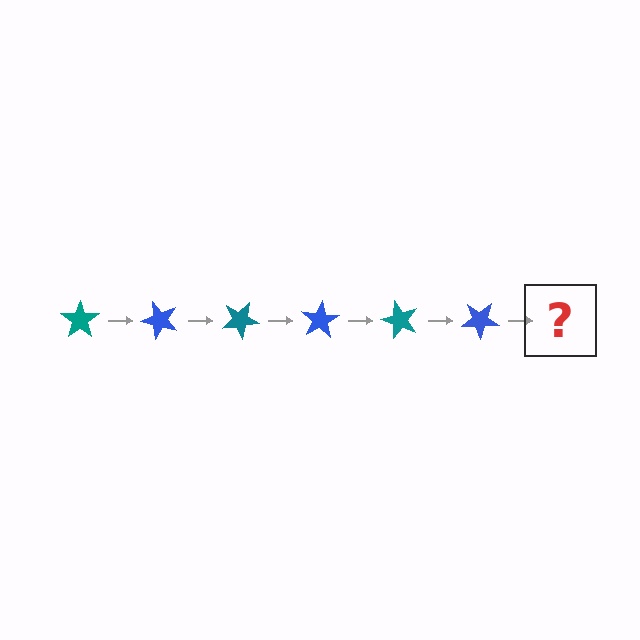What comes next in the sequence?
The next element should be a teal star, rotated 300 degrees from the start.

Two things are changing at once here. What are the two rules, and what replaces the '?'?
The two rules are that it rotates 50 degrees each step and the color cycles through teal and blue. The '?' should be a teal star, rotated 300 degrees from the start.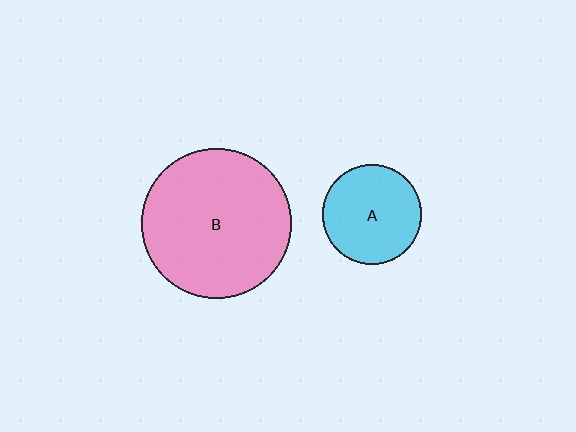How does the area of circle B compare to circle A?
Approximately 2.2 times.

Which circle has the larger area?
Circle B (pink).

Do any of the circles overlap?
No, none of the circles overlap.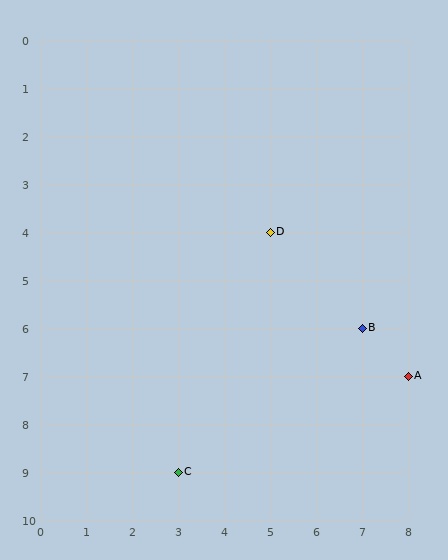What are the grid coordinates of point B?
Point B is at grid coordinates (7, 6).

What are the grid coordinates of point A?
Point A is at grid coordinates (8, 7).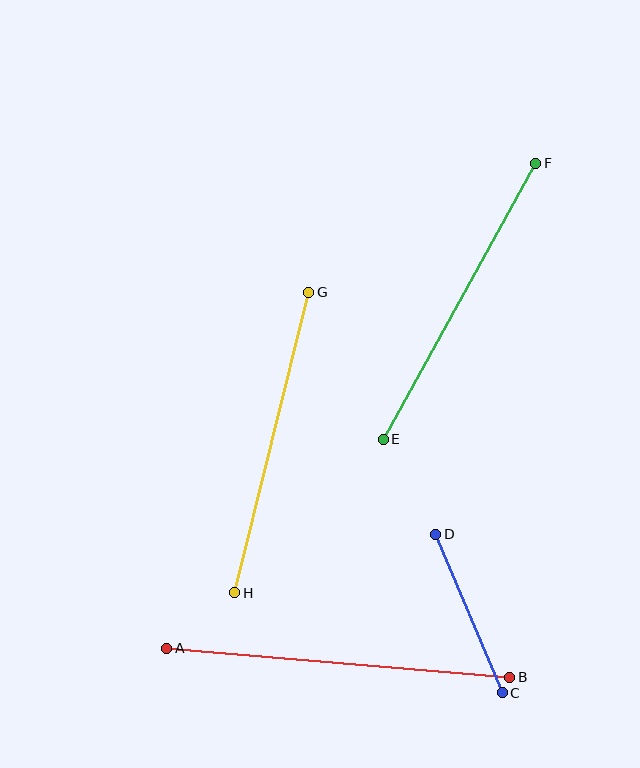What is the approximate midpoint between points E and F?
The midpoint is at approximately (459, 301) pixels.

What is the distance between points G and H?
The distance is approximately 309 pixels.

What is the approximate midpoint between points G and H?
The midpoint is at approximately (272, 443) pixels.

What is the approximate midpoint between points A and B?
The midpoint is at approximately (338, 663) pixels.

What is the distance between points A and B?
The distance is approximately 344 pixels.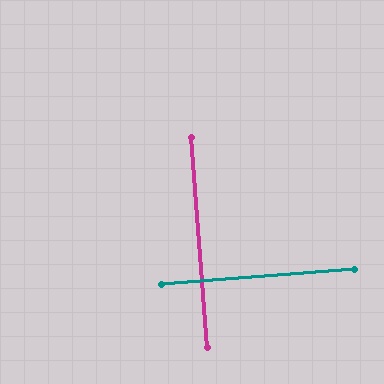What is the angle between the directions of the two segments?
Approximately 90 degrees.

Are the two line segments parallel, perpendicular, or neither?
Perpendicular — they meet at approximately 90°.